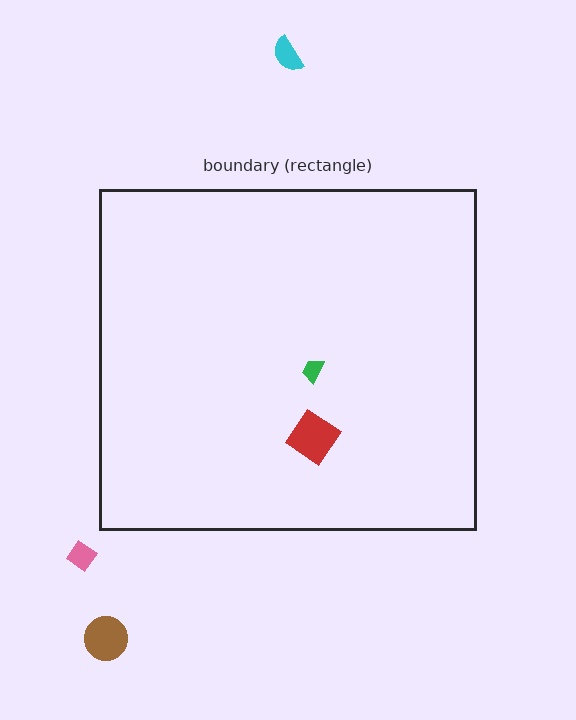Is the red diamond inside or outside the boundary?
Inside.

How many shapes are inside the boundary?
2 inside, 3 outside.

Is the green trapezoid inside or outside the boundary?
Inside.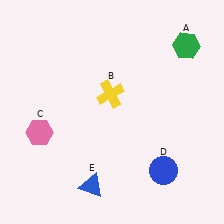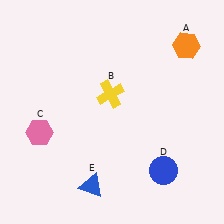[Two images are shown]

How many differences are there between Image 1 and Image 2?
There is 1 difference between the two images.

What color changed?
The hexagon (A) changed from green in Image 1 to orange in Image 2.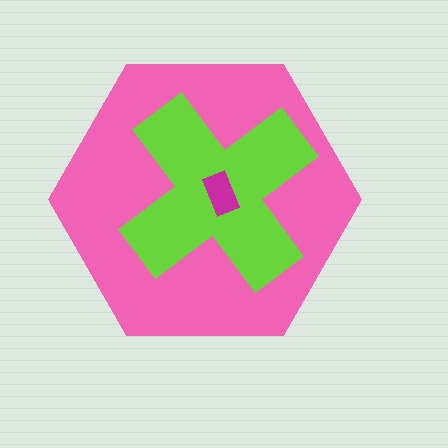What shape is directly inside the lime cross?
The magenta rectangle.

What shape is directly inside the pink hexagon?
The lime cross.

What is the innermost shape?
The magenta rectangle.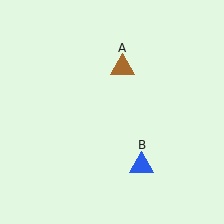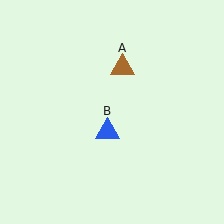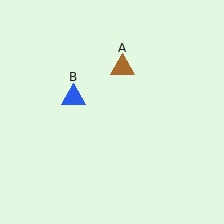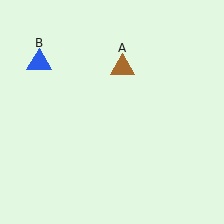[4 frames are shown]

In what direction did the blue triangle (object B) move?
The blue triangle (object B) moved up and to the left.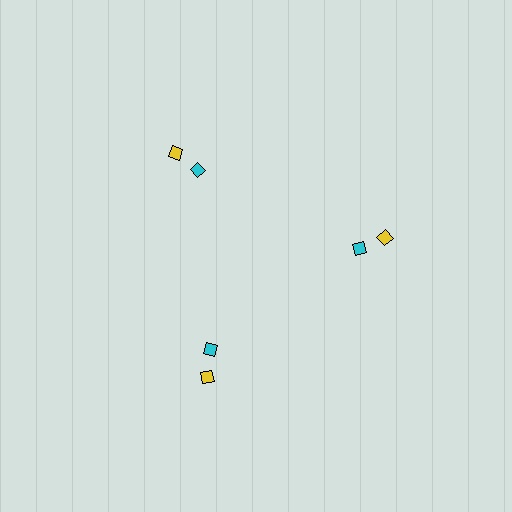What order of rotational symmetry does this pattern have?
This pattern has 3-fold rotational symmetry.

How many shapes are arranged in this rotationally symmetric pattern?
There are 6 shapes, arranged in 3 groups of 2.